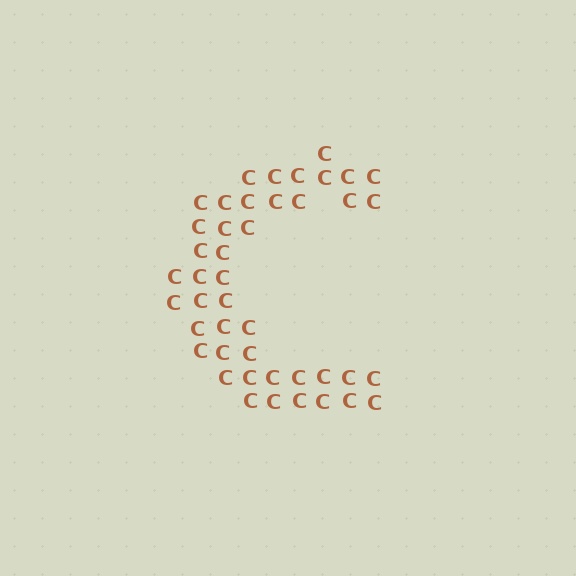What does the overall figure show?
The overall figure shows the letter C.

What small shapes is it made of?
It is made of small letter C's.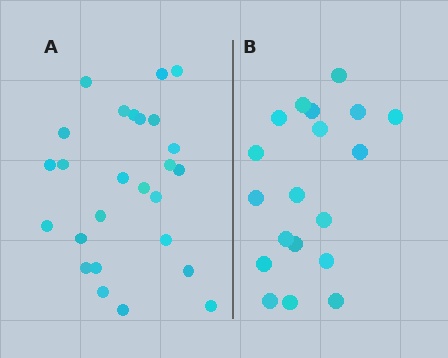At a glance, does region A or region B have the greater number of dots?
Region A (the left region) has more dots.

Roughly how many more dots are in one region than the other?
Region A has roughly 8 or so more dots than region B.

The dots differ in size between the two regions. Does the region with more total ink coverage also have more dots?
No. Region B has more total ink coverage because its dots are larger, but region A actually contains more individual dots. Total area can be misleading — the number of items is what matters here.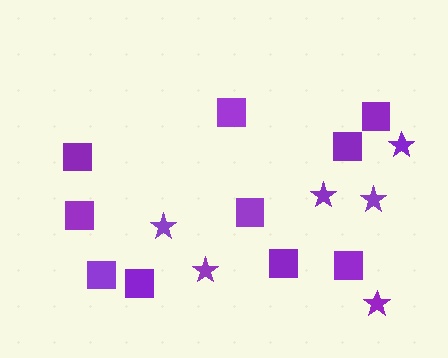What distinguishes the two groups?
There are 2 groups: one group of squares (10) and one group of stars (6).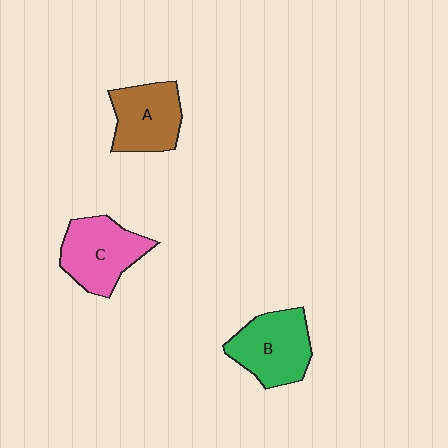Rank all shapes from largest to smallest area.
From largest to smallest: C (pink), B (green), A (brown).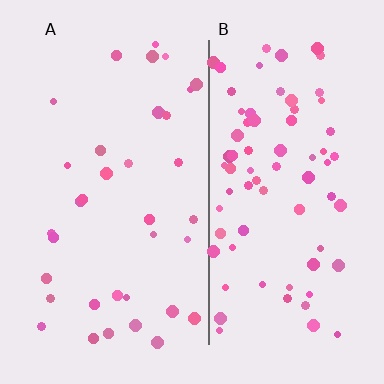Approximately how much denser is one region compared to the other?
Approximately 2.2× — region B over region A.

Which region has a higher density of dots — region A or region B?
B (the right).